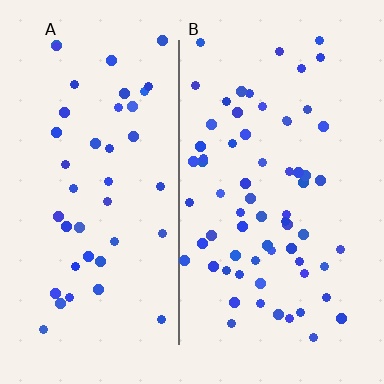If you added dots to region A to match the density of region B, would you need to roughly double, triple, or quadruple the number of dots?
Approximately double.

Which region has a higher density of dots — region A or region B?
B (the right).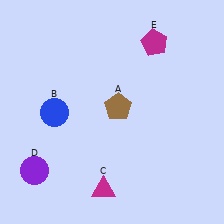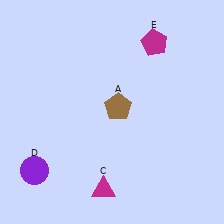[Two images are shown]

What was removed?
The blue circle (B) was removed in Image 2.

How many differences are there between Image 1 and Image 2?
There is 1 difference between the two images.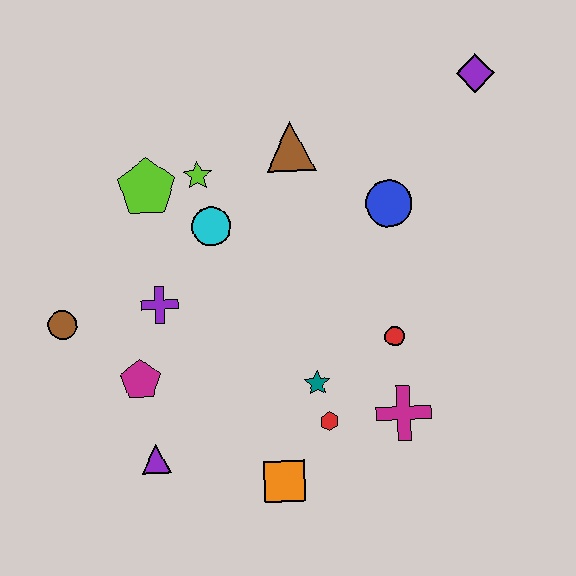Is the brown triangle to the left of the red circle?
Yes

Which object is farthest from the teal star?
The purple diamond is farthest from the teal star.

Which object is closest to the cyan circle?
The lime star is closest to the cyan circle.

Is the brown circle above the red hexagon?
Yes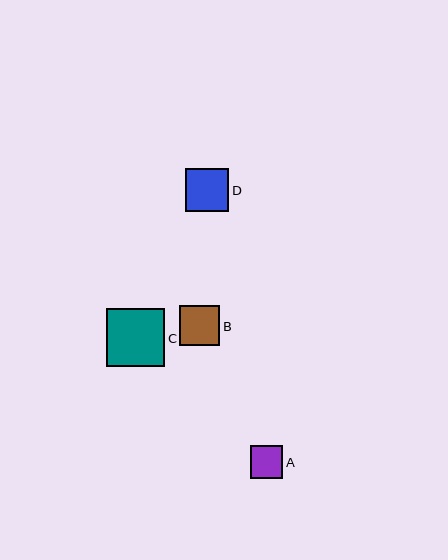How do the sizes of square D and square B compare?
Square D and square B are approximately the same size.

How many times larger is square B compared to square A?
Square B is approximately 1.2 times the size of square A.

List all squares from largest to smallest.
From largest to smallest: C, D, B, A.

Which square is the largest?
Square C is the largest with a size of approximately 58 pixels.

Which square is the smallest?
Square A is the smallest with a size of approximately 33 pixels.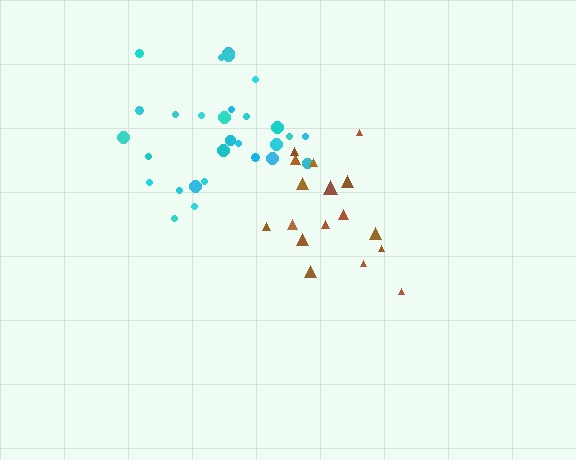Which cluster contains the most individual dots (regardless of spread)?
Cyan (29).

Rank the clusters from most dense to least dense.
cyan, brown.